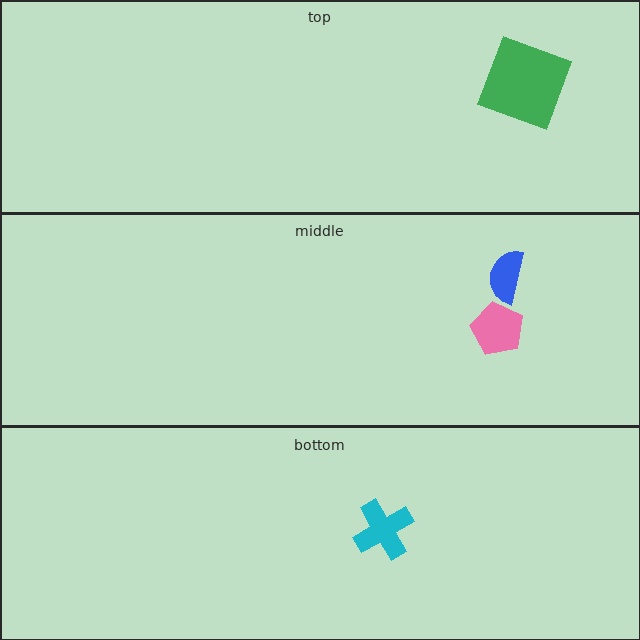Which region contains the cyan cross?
The bottom region.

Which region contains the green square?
The top region.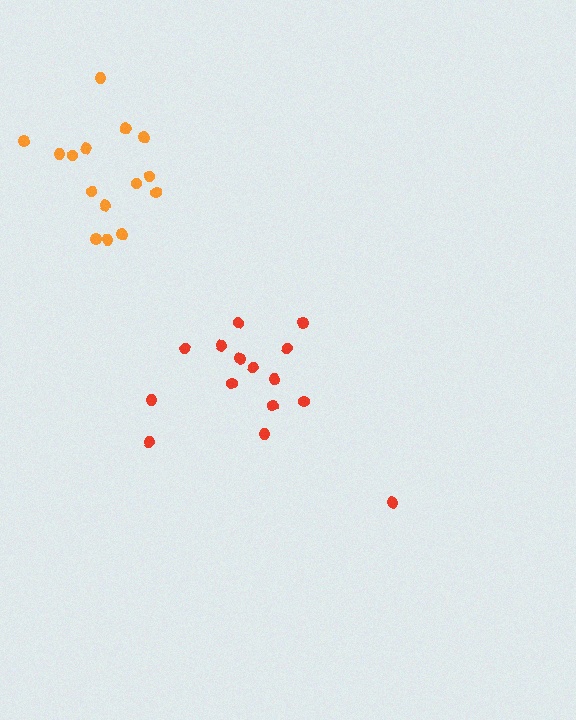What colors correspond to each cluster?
The clusters are colored: orange, red.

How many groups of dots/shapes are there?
There are 2 groups.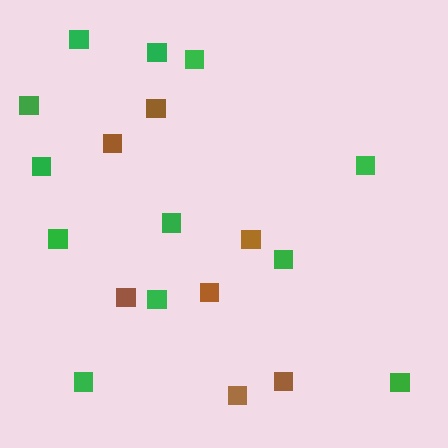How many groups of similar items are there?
There are 2 groups: one group of brown squares (7) and one group of green squares (12).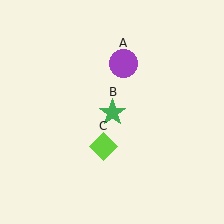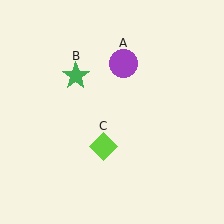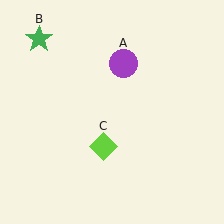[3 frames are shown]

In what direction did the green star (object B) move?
The green star (object B) moved up and to the left.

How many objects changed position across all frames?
1 object changed position: green star (object B).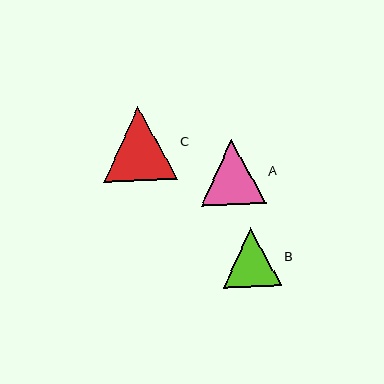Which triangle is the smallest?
Triangle B is the smallest with a size of approximately 58 pixels.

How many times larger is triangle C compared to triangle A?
Triangle C is approximately 1.1 times the size of triangle A.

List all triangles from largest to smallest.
From largest to smallest: C, A, B.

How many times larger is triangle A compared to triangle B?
Triangle A is approximately 1.1 times the size of triangle B.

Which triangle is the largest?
Triangle C is the largest with a size of approximately 74 pixels.